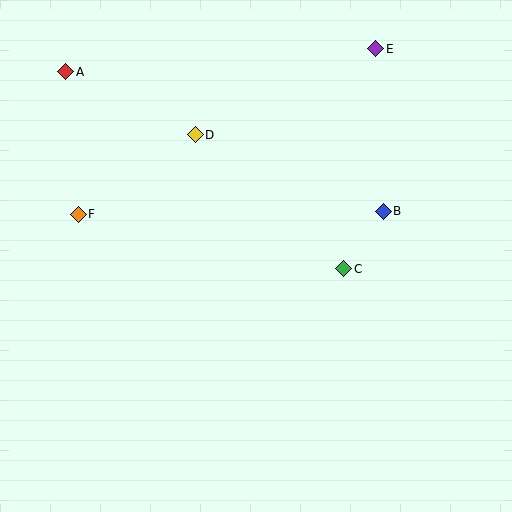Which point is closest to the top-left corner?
Point A is closest to the top-left corner.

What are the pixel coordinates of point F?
Point F is at (78, 214).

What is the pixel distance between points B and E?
The distance between B and E is 163 pixels.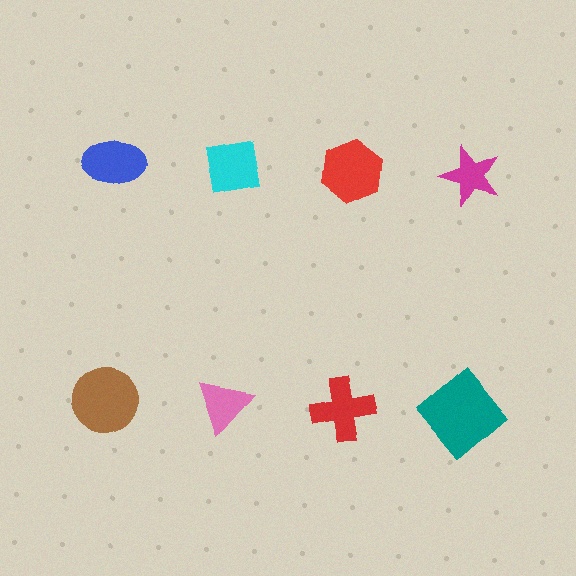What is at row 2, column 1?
A brown circle.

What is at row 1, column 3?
A red hexagon.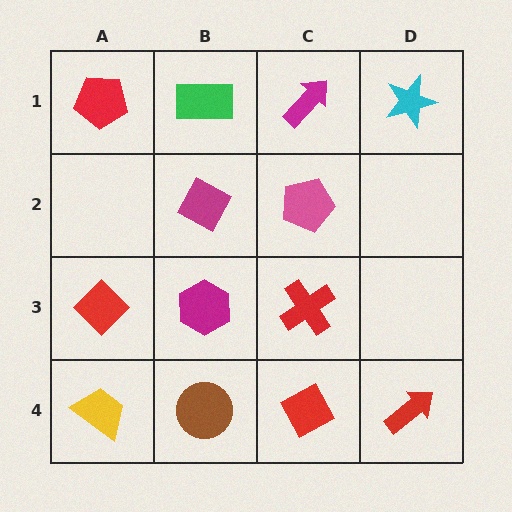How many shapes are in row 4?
4 shapes.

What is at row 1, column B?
A green rectangle.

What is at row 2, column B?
A magenta diamond.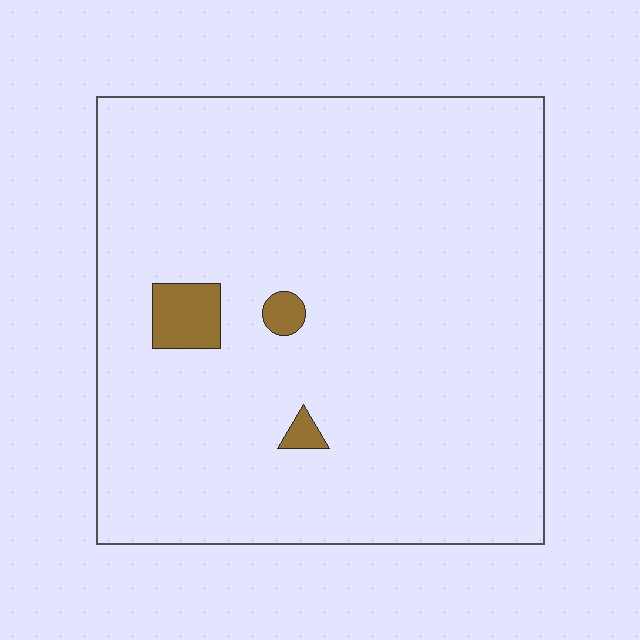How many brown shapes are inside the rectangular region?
3.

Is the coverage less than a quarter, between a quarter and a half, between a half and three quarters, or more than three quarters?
Less than a quarter.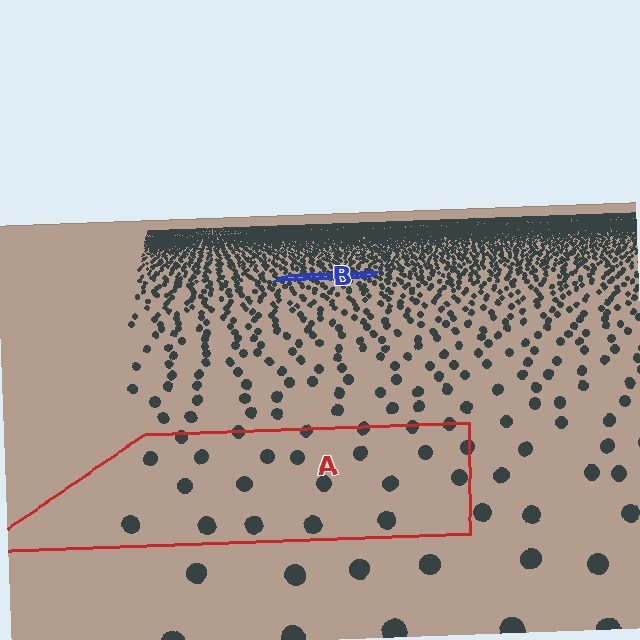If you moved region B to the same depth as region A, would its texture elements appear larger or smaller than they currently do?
They would appear larger. At a closer depth, the same texture elements are projected at a bigger on-screen size.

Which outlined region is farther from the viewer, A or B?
Region B is farther from the viewer — the texture elements inside it appear smaller and more densely packed.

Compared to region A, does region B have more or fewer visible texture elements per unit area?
Region B has more texture elements per unit area — they are packed more densely because it is farther away.